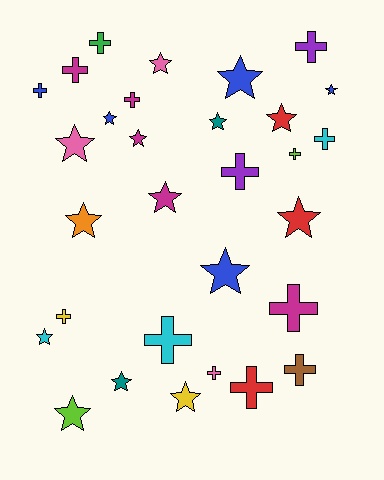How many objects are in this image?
There are 30 objects.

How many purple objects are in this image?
There are 2 purple objects.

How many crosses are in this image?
There are 14 crosses.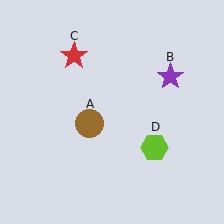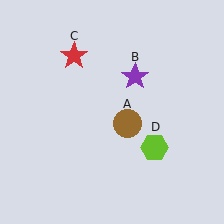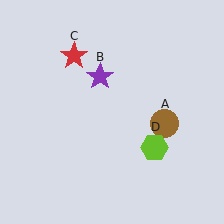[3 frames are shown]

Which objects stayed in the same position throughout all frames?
Red star (object C) and lime hexagon (object D) remained stationary.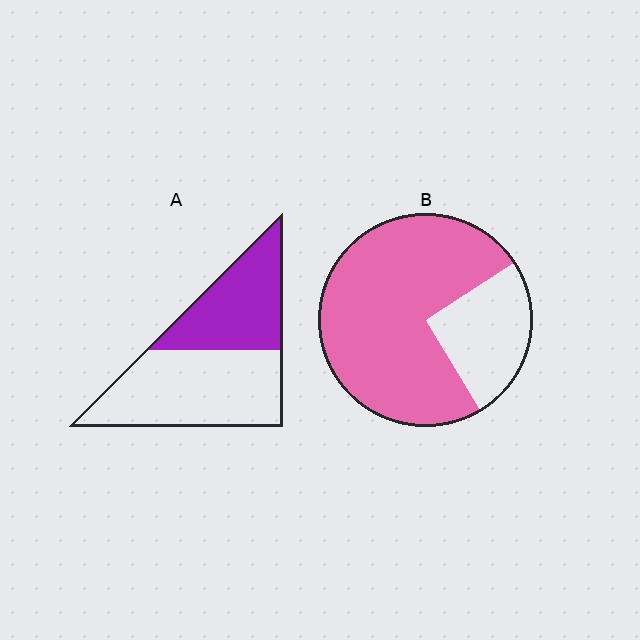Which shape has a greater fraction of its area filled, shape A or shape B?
Shape B.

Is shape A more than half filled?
No.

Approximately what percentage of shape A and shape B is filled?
A is approximately 40% and B is approximately 75%.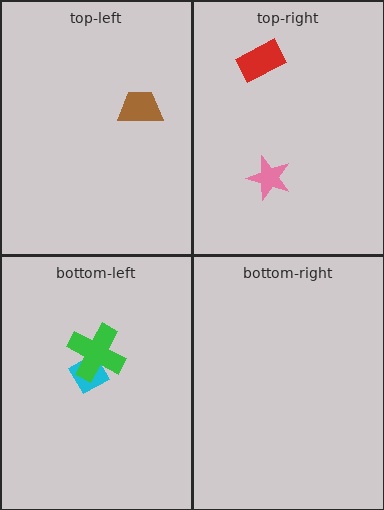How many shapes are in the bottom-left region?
2.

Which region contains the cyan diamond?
The bottom-left region.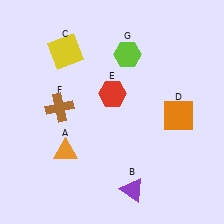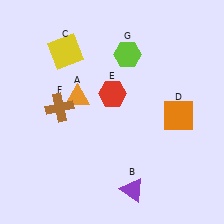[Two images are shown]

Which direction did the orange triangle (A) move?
The orange triangle (A) moved up.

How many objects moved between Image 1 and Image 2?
1 object moved between the two images.